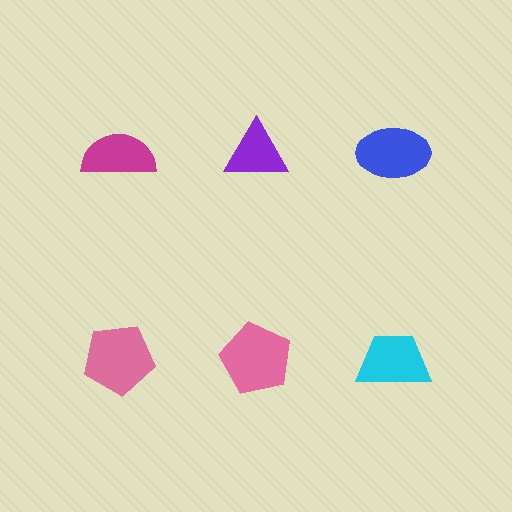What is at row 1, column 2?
A purple triangle.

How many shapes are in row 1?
3 shapes.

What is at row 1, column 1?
A magenta semicircle.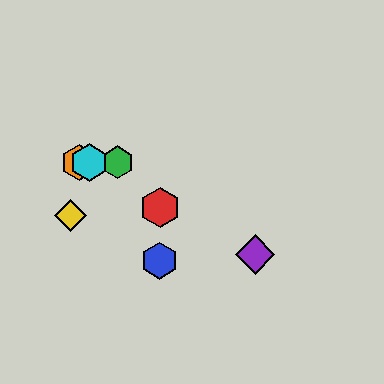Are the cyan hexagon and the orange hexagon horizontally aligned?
Yes, both are at y≈162.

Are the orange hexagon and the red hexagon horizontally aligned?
No, the orange hexagon is at y≈162 and the red hexagon is at y≈208.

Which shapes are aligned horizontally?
The green hexagon, the orange hexagon, the cyan hexagon are aligned horizontally.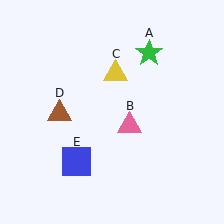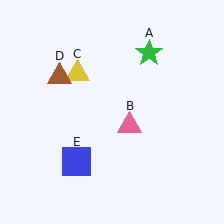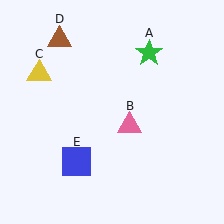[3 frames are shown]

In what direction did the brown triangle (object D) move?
The brown triangle (object D) moved up.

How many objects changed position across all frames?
2 objects changed position: yellow triangle (object C), brown triangle (object D).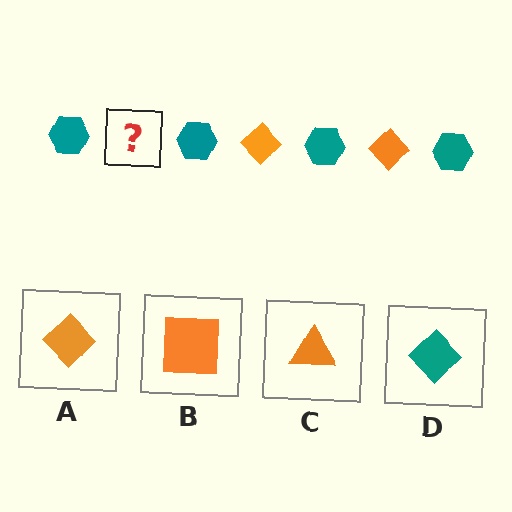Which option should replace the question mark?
Option A.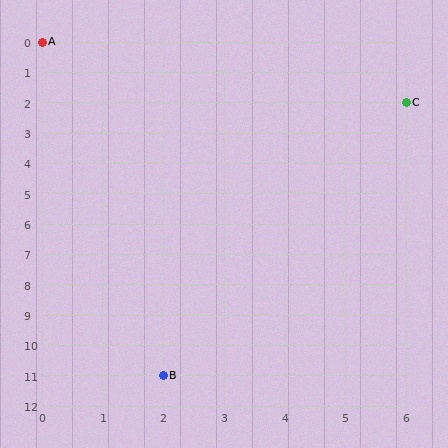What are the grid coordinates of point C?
Point C is at grid coordinates (6, 2).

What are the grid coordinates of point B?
Point B is at grid coordinates (2, 11).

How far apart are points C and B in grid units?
Points C and B are 4 columns and 9 rows apart (about 9.8 grid units diagonally).